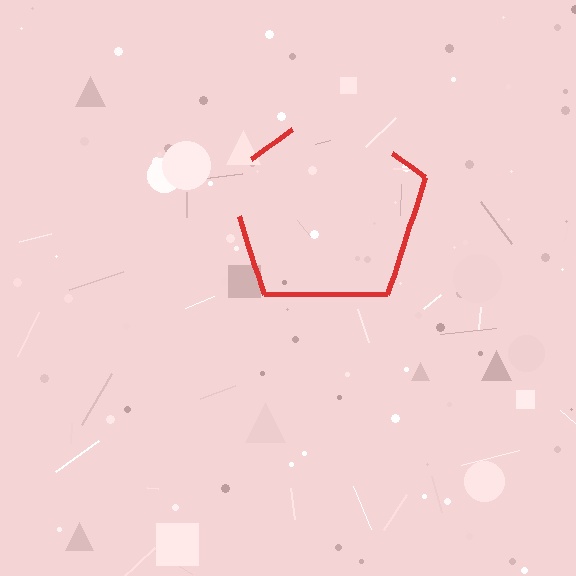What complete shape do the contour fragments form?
The contour fragments form a pentagon.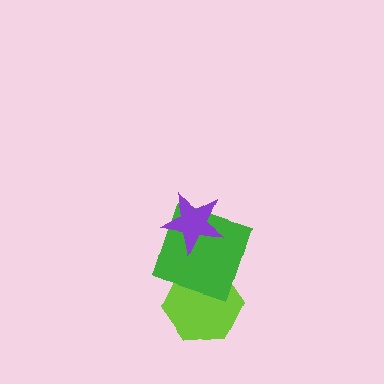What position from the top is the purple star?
The purple star is 1st from the top.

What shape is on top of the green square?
The purple star is on top of the green square.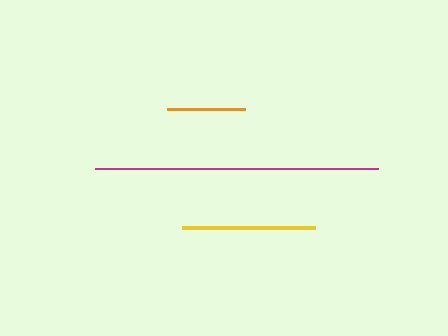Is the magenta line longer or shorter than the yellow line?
The magenta line is longer than the yellow line.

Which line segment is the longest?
The magenta line is the longest at approximately 283 pixels.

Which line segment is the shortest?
The orange line is the shortest at approximately 78 pixels.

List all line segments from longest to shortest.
From longest to shortest: magenta, yellow, orange.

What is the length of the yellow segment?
The yellow segment is approximately 133 pixels long.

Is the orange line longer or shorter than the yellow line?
The yellow line is longer than the orange line.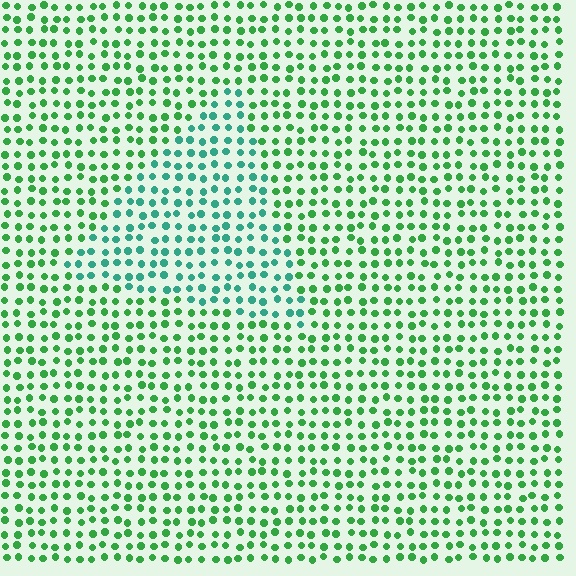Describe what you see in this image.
The image is filled with small green elements in a uniform arrangement. A triangle-shaped region is visible where the elements are tinted to a slightly different hue, forming a subtle color boundary.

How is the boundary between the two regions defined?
The boundary is defined purely by a slight shift in hue (about 37 degrees). Spacing, size, and orientation are identical on both sides.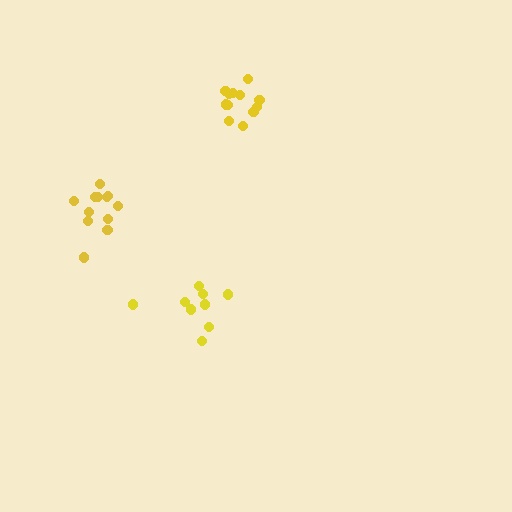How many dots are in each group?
Group 1: 12 dots, Group 2: 9 dots, Group 3: 12 dots (33 total).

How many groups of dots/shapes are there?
There are 3 groups.